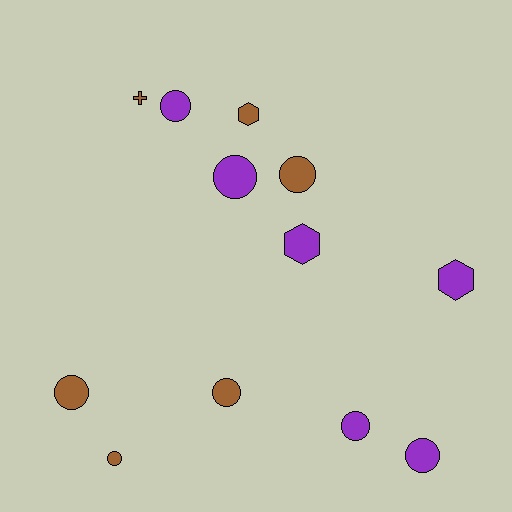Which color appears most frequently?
Purple, with 6 objects.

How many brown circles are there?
There are 4 brown circles.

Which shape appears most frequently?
Circle, with 8 objects.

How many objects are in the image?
There are 12 objects.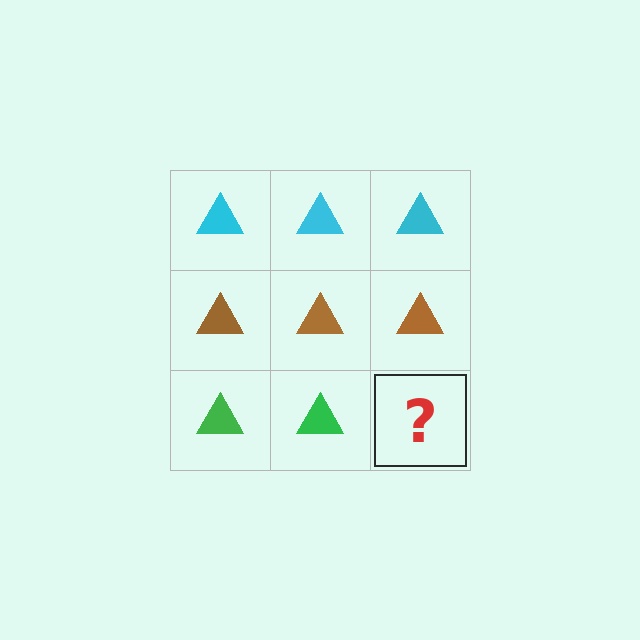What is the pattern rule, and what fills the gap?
The rule is that each row has a consistent color. The gap should be filled with a green triangle.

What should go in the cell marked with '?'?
The missing cell should contain a green triangle.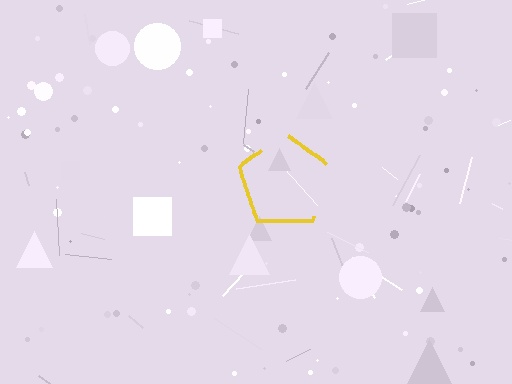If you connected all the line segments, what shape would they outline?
They would outline a pentagon.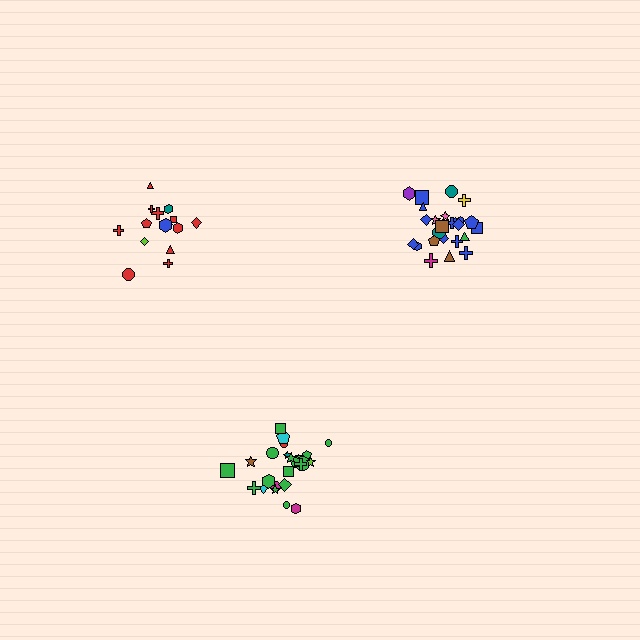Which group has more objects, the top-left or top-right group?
The top-right group.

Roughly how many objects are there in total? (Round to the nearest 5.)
Roughly 65 objects in total.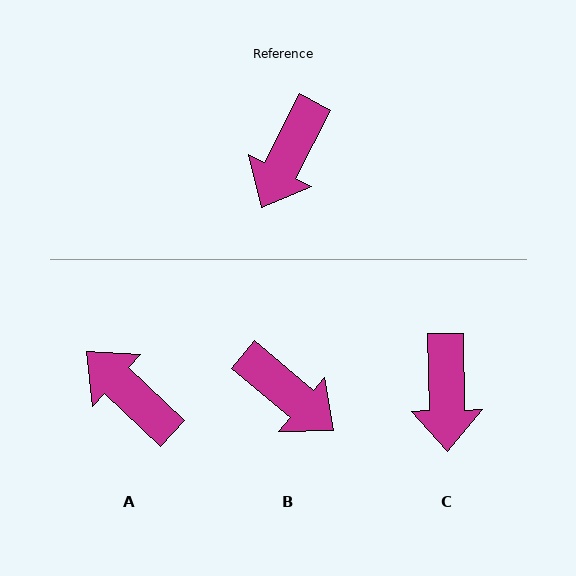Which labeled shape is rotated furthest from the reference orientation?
A, about 106 degrees away.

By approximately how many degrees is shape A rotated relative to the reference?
Approximately 106 degrees clockwise.